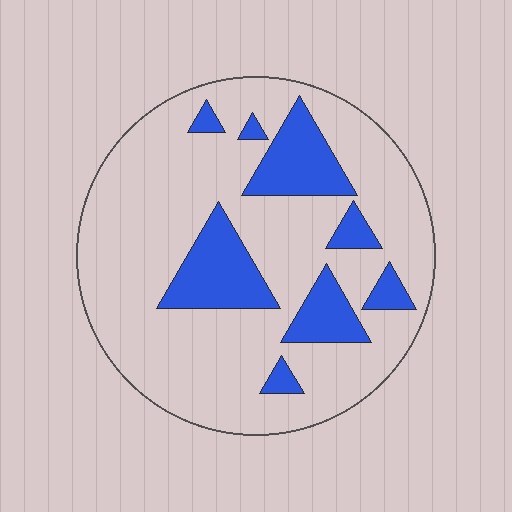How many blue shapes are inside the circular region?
8.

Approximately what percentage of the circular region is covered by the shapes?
Approximately 20%.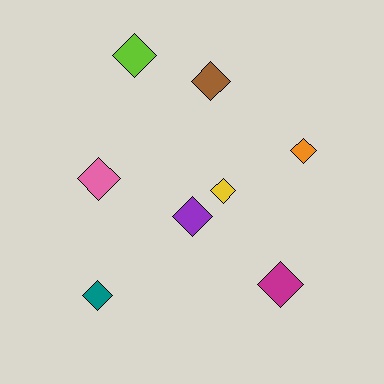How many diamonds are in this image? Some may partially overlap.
There are 8 diamonds.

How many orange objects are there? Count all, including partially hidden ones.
There is 1 orange object.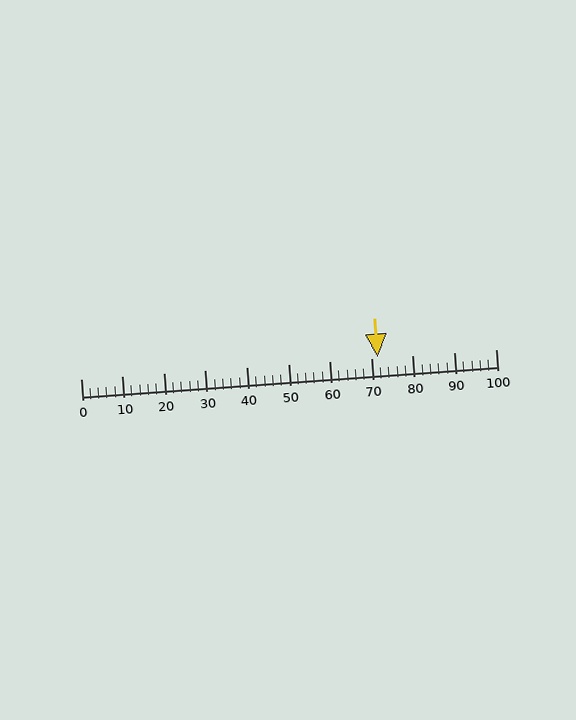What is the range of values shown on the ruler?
The ruler shows values from 0 to 100.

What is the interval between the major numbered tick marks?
The major tick marks are spaced 10 units apart.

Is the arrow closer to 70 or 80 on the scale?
The arrow is closer to 70.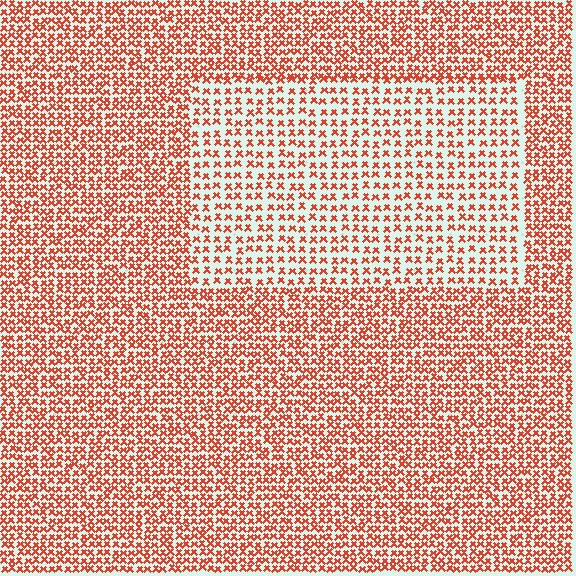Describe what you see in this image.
The image contains small red elements arranged at two different densities. A rectangle-shaped region is visible where the elements are less densely packed than the surrounding area.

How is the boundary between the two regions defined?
The boundary is defined by a change in element density (approximately 1.8x ratio). All elements are the same color, size, and shape.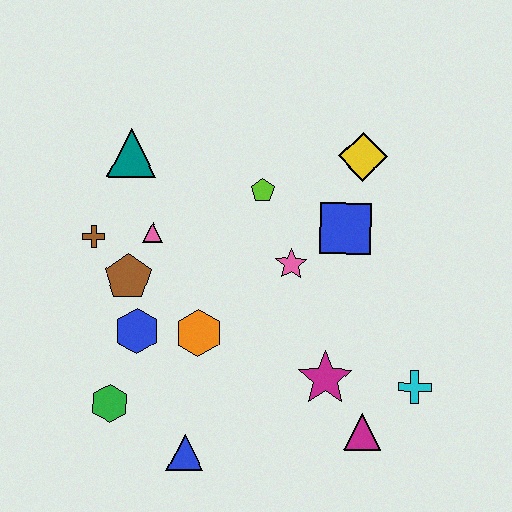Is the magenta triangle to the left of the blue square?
No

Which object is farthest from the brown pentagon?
The cyan cross is farthest from the brown pentagon.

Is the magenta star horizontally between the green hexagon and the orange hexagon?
No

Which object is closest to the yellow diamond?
The blue square is closest to the yellow diamond.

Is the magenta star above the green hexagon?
Yes